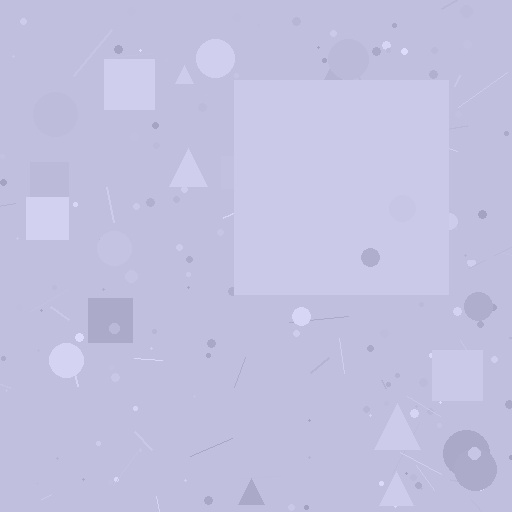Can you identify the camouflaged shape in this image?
The camouflaged shape is a square.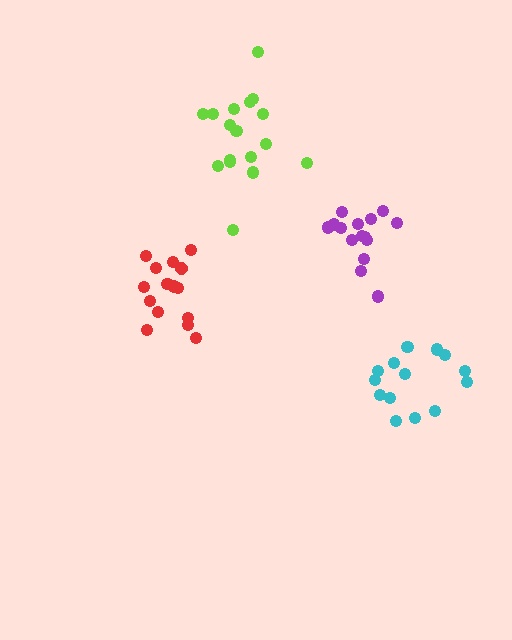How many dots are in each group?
Group 1: 15 dots, Group 2: 14 dots, Group 3: 15 dots, Group 4: 17 dots (61 total).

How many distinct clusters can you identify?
There are 4 distinct clusters.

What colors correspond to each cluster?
The clusters are colored: purple, cyan, red, lime.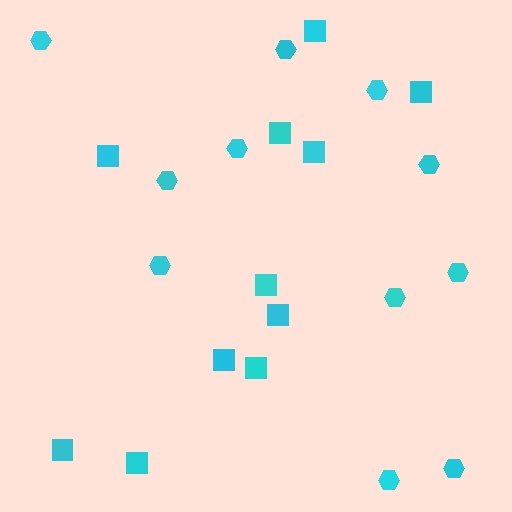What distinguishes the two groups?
There are 2 groups: one group of squares (11) and one group of hexagons (11).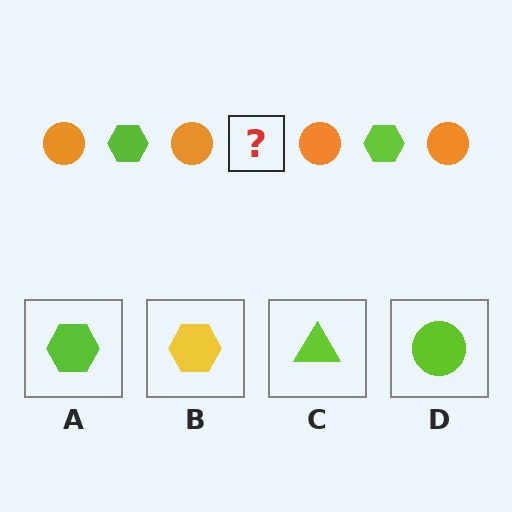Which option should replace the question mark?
Option A.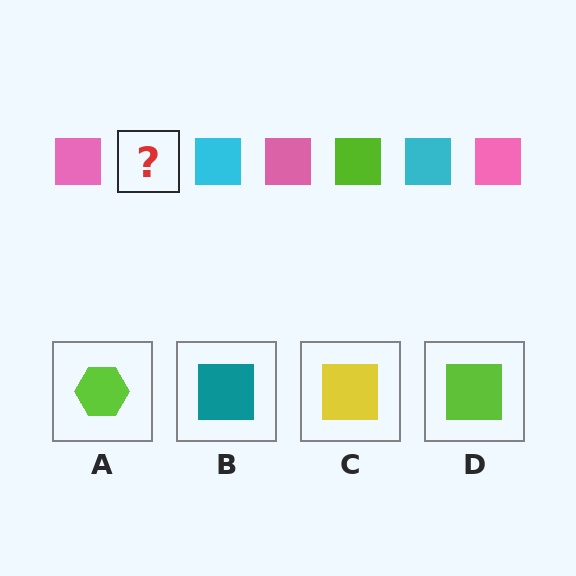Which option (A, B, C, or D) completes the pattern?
D.